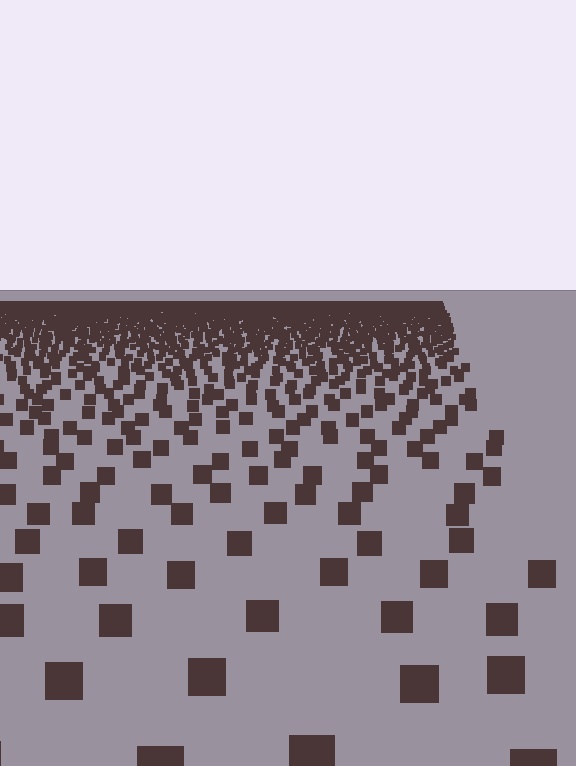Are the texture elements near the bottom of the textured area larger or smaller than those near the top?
Larger. Near the bottom, elements are closer to the viewer and appear at a bigger on-screen size.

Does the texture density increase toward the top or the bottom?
Density increases toward the top.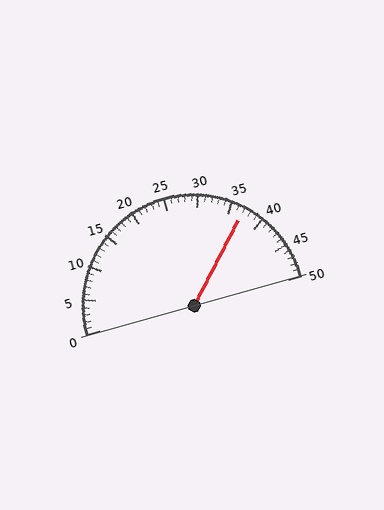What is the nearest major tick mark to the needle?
The nearest major tick mark is 35.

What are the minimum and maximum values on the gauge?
The gauge ranges from 0 to 50.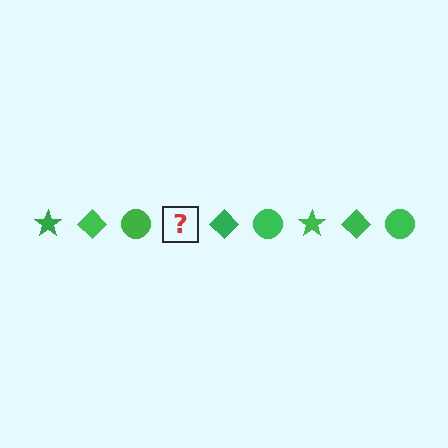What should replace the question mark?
The question mark should be replaced with a green star.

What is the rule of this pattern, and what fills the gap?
The rule is that the pattern cycles through star, diamond, circle shapes in green. The gap should be filled with a green star.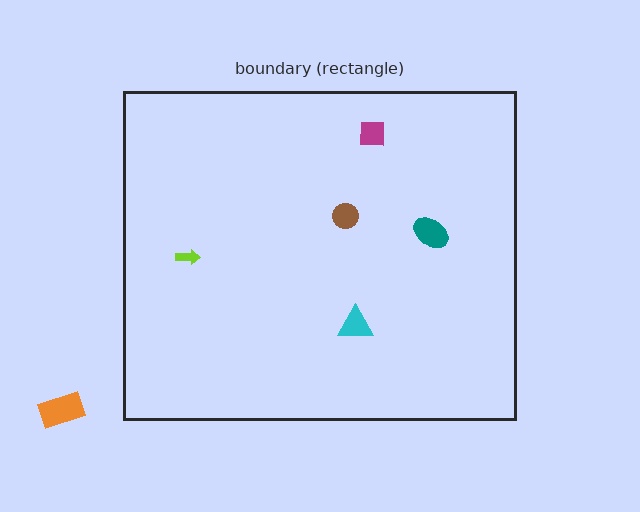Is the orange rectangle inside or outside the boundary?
Outside.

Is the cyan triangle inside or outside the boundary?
Inside.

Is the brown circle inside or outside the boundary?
Inside.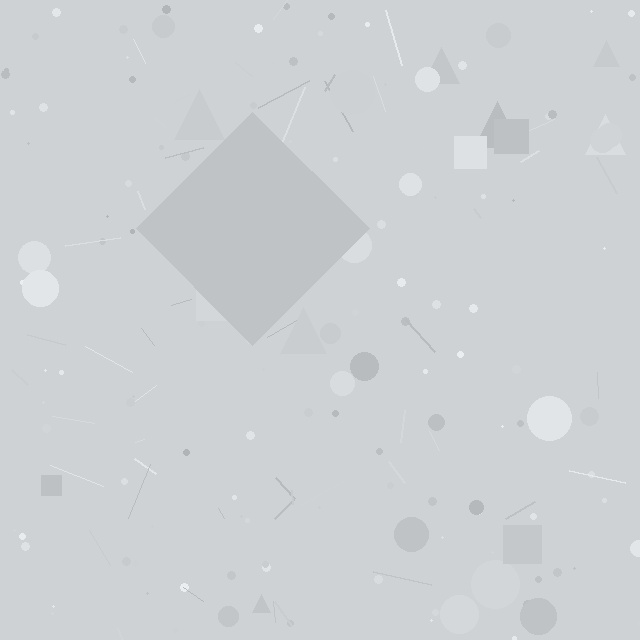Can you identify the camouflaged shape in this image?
The camouflaged shape is a diamond.